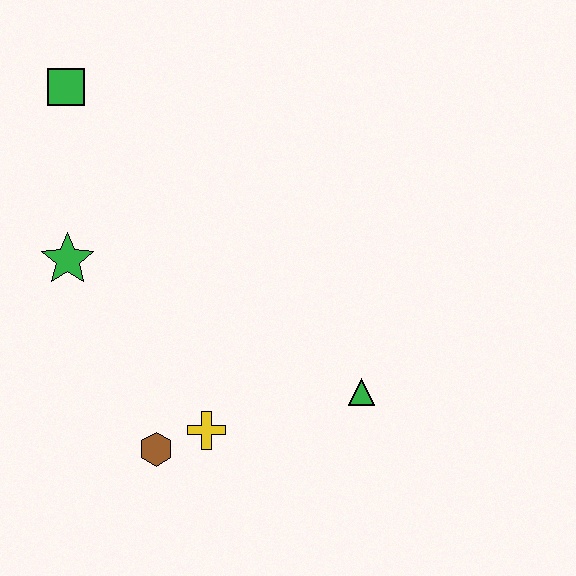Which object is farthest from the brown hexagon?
The green square is farthest from the brown hexagon.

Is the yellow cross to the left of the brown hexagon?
No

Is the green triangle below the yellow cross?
No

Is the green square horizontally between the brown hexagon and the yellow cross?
No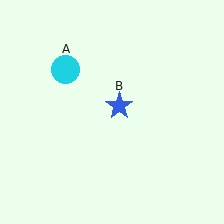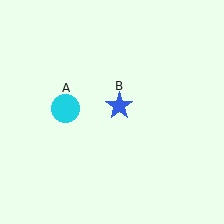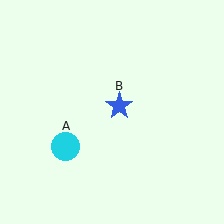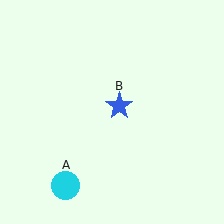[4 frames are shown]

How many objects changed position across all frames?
1 object changed position: cyan circle (object A).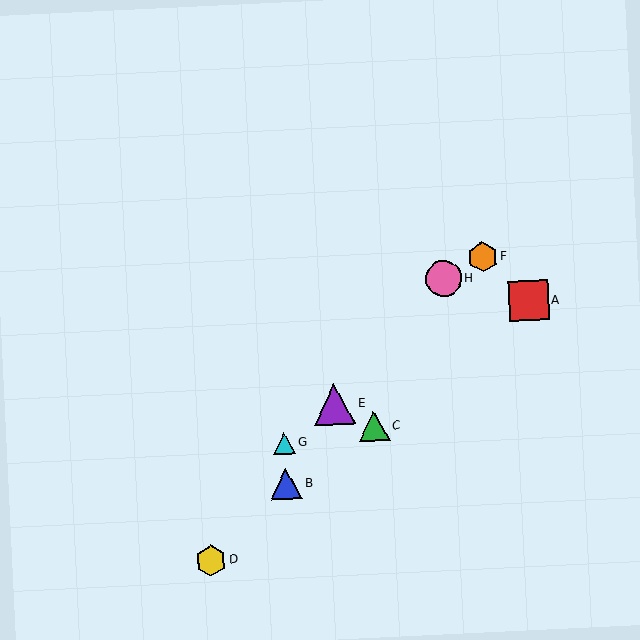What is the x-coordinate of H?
Object H is at x≈444.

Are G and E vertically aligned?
No, G is at x≈284 and E is at x≈334.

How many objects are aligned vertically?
2 objects (B, G) are aligned vertically.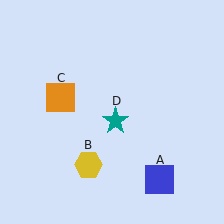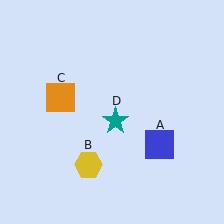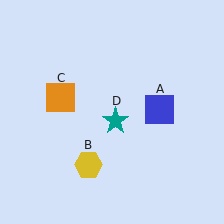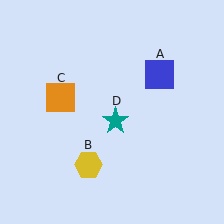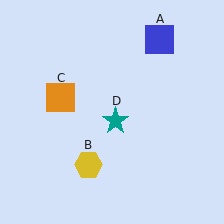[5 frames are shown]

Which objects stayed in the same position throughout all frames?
Yellow hexagon (object B) and orange square (object C) and teal star (object D) remained stationary.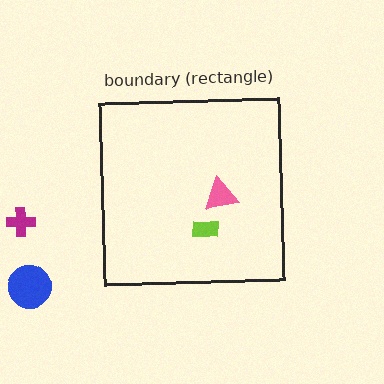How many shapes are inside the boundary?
2 inside, 2 outside.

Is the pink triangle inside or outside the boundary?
Inside.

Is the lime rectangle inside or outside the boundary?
Inside.